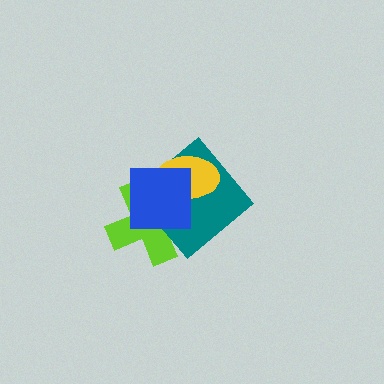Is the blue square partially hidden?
No, no other shape covers it.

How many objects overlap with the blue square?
3 objects overlap with the blue square.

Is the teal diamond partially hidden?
Yes, it is partially covered by another shape.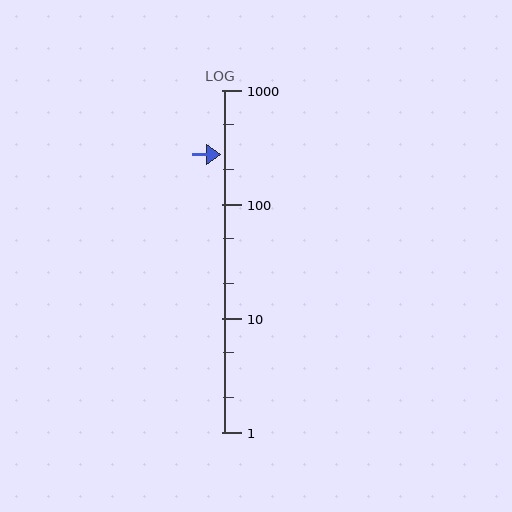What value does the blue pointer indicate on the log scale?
The pointer indicates approximately 270.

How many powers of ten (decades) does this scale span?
The scale spans 3 decades, from 1 to 1000.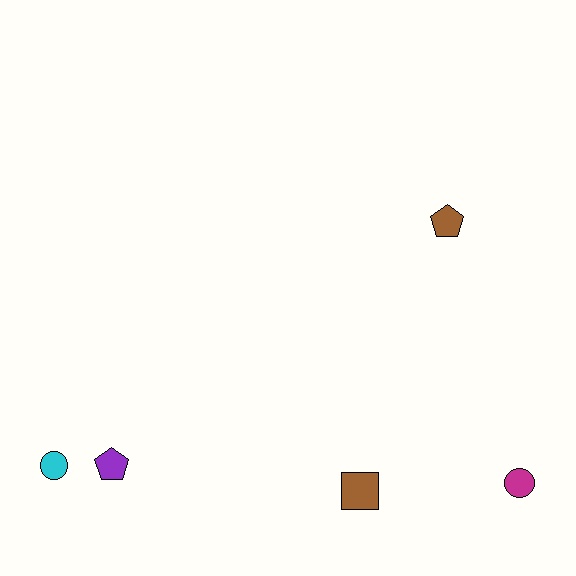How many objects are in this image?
There are 5 objects.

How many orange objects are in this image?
There are no orange objects.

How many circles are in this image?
There are 2 circles.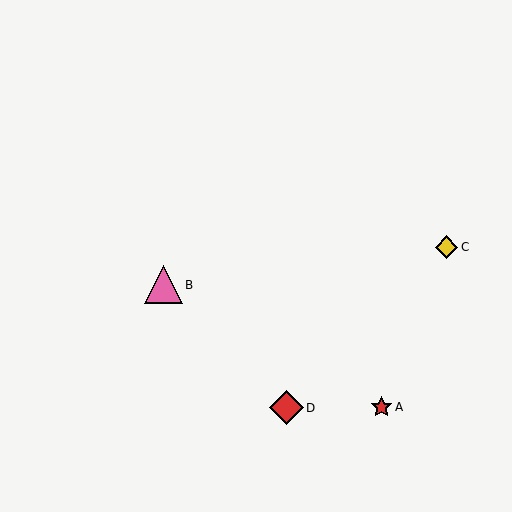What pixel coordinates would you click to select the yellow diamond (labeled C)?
Click at (447, 247) to select the yellow diamond C.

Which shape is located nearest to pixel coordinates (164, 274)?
The pink triangle (labeled B) at (163, 285) is nearest to that location.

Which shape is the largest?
The pink triangle (labeled B) is the largest.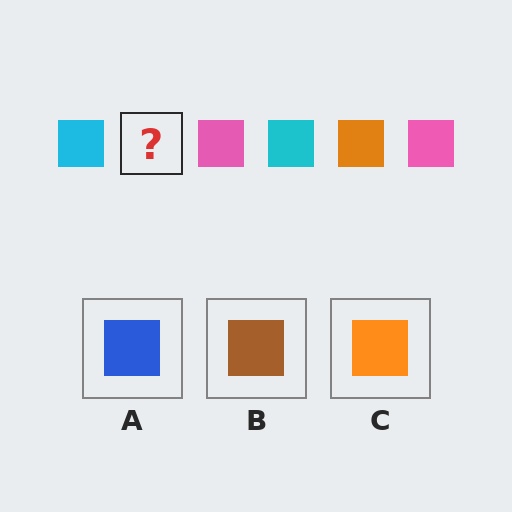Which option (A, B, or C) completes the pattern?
C.